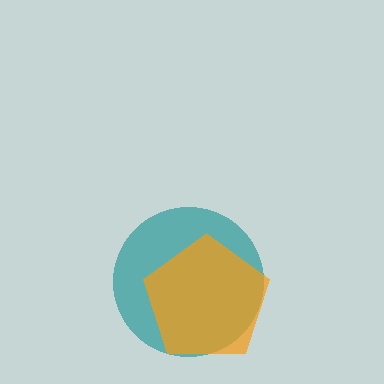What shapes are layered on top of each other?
The layered shapes are: a teal circle, an orange pentagon.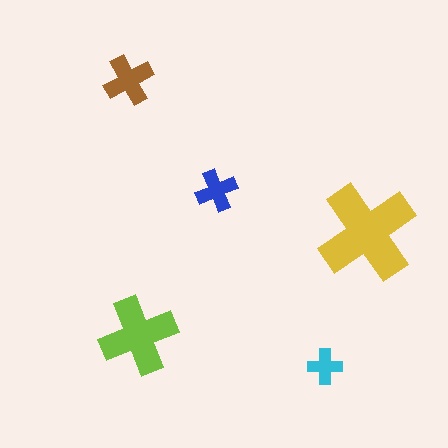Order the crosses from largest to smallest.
the yellow one, the lime one, the brown one, the blue one, the cyan one.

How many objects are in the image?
There are 5 objects in the image.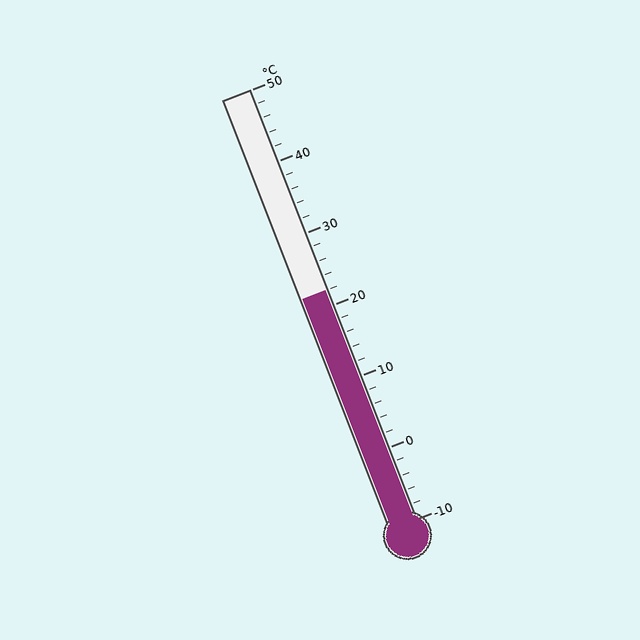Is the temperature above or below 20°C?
The temperature is above 20°C.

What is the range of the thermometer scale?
The thermometer scale ranges from -10°C to 50°C.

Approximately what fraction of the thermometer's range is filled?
The thermometer is filled to approximately 55% of its range.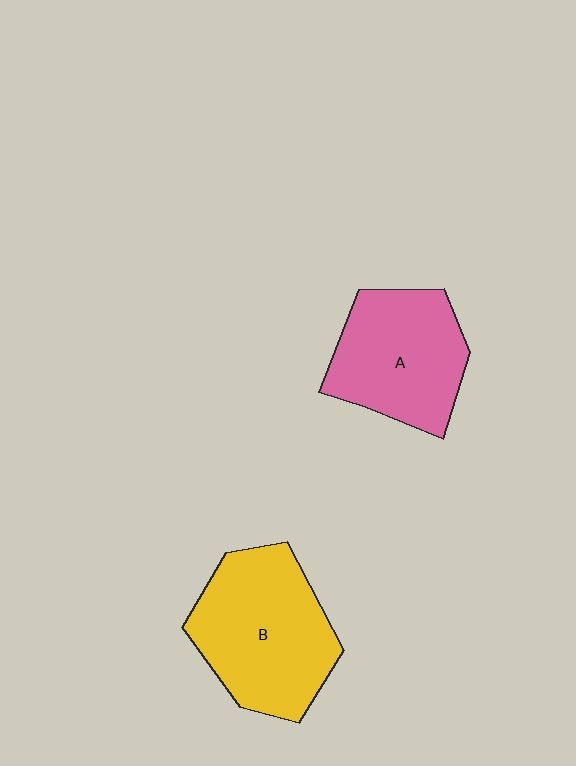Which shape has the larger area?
Shape B (yellow).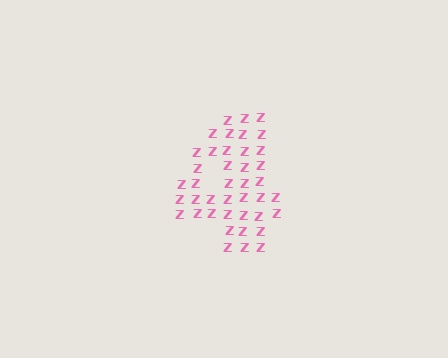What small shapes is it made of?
It is made of small letter Z's.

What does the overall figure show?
The overall figure shows the digit 4.